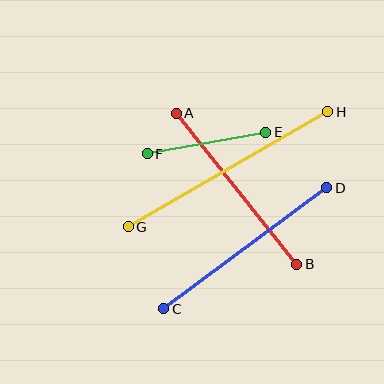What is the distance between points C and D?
The distance is approximately 203 pixels.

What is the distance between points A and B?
The distance is approximately 193 pixels.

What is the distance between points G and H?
The distance is approximately 230 pixels.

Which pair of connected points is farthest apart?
Points G and H are farthest apart.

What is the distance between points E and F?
The distance is approximately 120 pixels.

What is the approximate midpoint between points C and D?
The midpoint is at approximately (245, 248) pixels.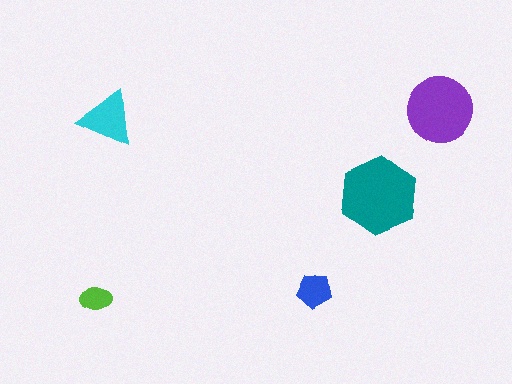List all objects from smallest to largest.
The lime ellipse, the blue pentagon, the cyan triangle, the purple circle, the teal hexagon.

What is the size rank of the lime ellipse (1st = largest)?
5th.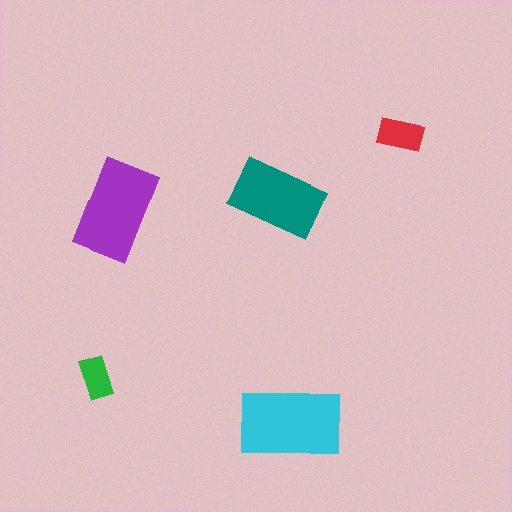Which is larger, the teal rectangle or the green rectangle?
The teal one.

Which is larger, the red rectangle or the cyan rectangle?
The cyan one.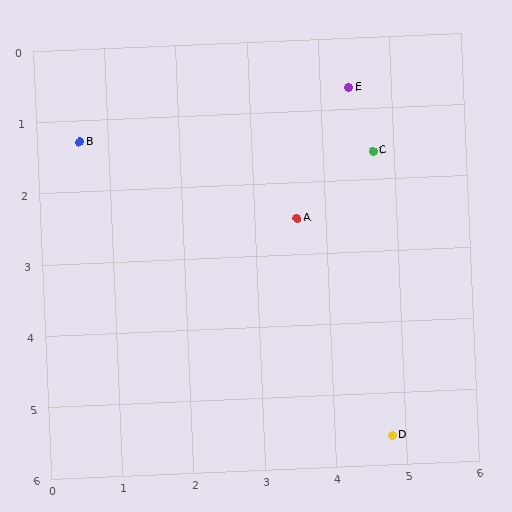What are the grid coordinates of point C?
Point C is at approximately (4.7, 1.6).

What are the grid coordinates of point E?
Point E is at approximately (4.4, 0.7).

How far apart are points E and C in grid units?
Points E and C are about 0.9 grid units apart.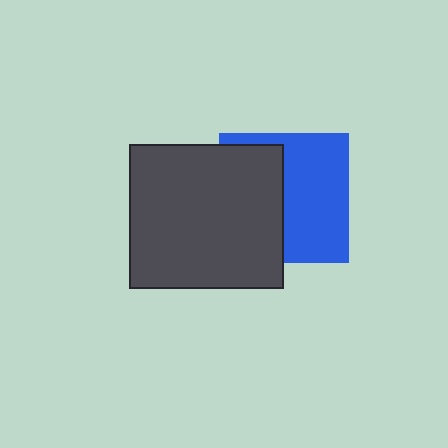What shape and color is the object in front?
The object in front is a dark gray rectangle.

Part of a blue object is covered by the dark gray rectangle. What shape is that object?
It is a square.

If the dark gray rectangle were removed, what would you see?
You would see the complete blue square.